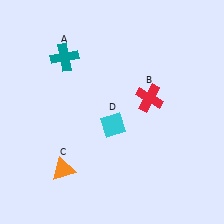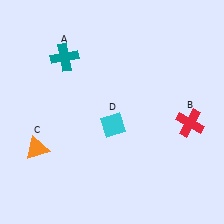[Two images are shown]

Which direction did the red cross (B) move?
The red cross (B) moved right.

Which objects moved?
The objects that moved are: the red cross (B), the orange triangle (C).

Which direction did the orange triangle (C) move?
The orange triangle (C) moved left.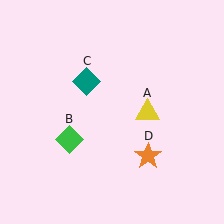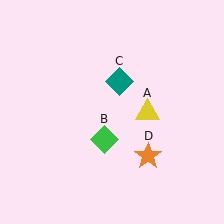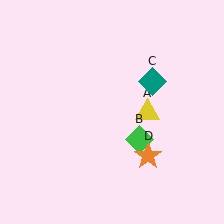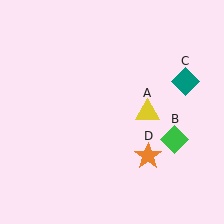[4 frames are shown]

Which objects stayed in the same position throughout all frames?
Yellow triangle (object A) and orange star (object D) remained stationary.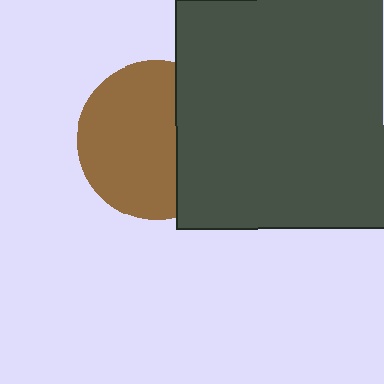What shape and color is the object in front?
The object in front is a dark gray square.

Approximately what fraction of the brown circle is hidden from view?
Roughly 35% of the brown circle is hidden behind the dark gray square.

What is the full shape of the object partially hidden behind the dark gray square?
The partially hidden object is a brown circle.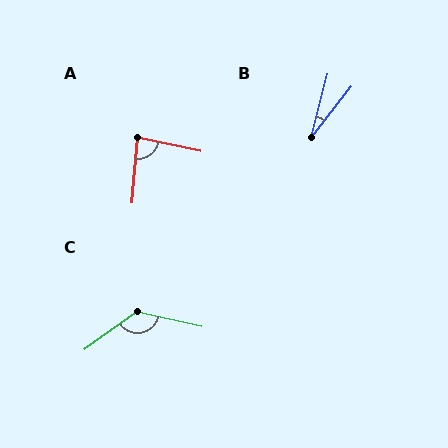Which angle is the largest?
C, at approximately 132 degrees.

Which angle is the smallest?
B, at approximately 23 degrees.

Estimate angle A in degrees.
Approximately 83 degrees.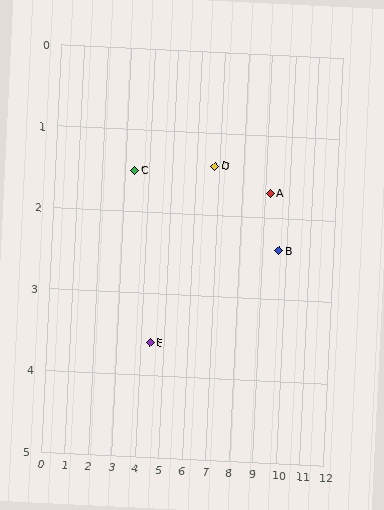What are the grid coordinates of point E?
Point E is at approximately (4.4, 3.6).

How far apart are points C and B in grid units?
Points C and B are about 6.4 grid units apart.